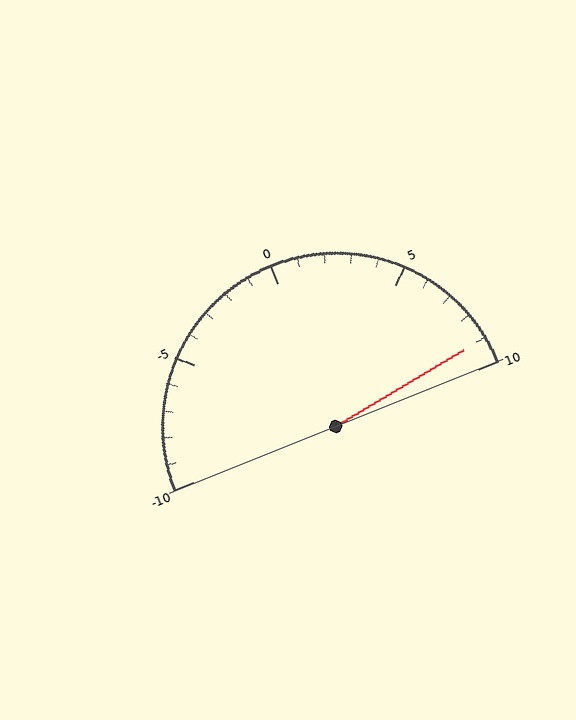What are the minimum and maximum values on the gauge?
The gauge ranges from -10 to 10.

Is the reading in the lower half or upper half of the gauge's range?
The reading is in the upper half of the range (-10 to 10).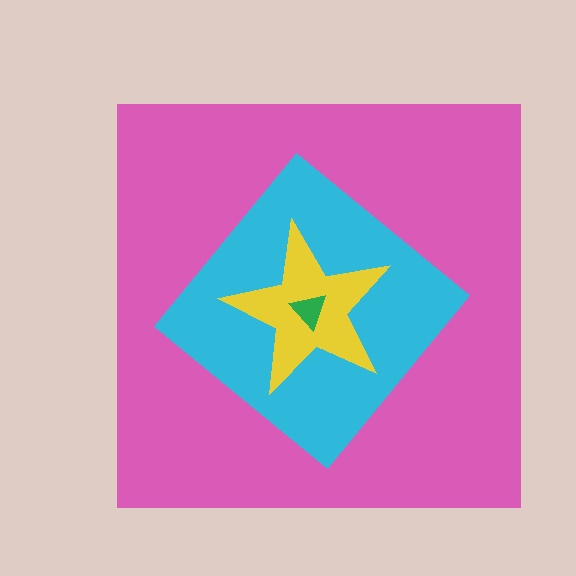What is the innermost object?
The green triangle.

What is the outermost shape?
The pink square.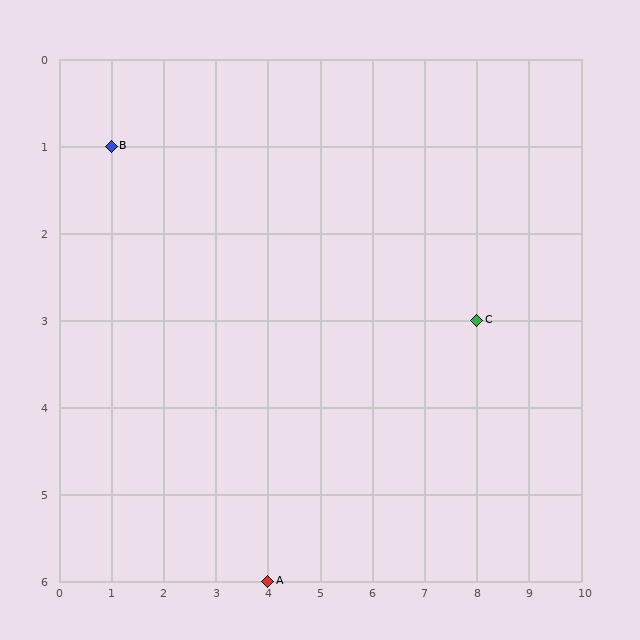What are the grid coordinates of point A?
Point A is at grid coordinates (4, 6).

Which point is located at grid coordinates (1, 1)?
Point B is at (1, 1).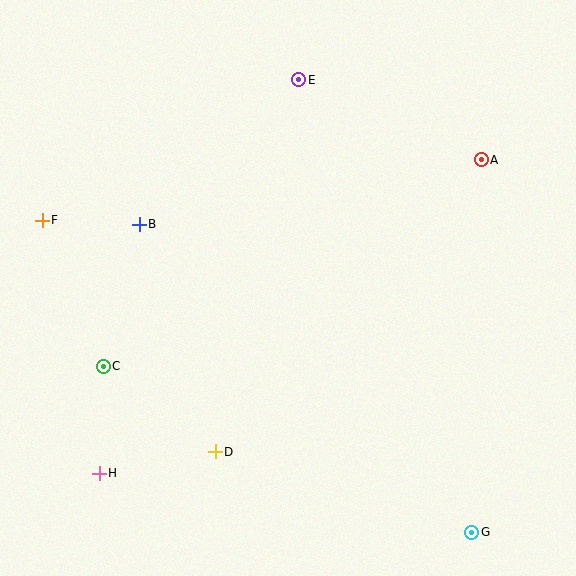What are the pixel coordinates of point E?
Point E is at (299, 80).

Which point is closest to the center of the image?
Point B at (139, 224) is closest to the center.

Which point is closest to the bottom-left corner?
Point H is closest to the bottom-left corner.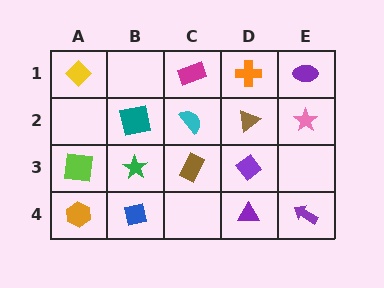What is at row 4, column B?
A blue square.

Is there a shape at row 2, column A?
No, that cell is empty.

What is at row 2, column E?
A pink star.